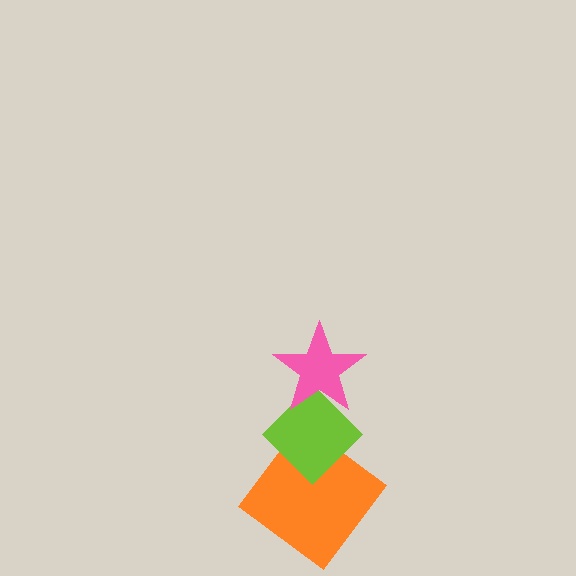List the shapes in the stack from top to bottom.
From top to bottom: the pink star, the lime diamond, the orange diamond.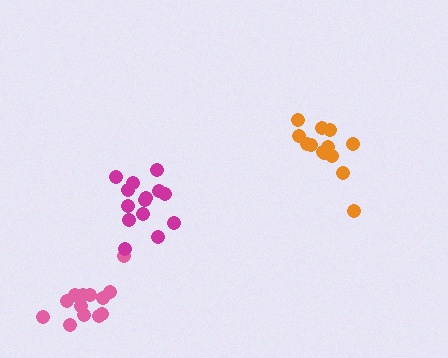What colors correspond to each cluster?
The clusters are colored: orange, pink, magenta.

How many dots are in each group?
Group 1: 13 dots, Group 2: 13 dots, Group 3: 14 dots (40 total).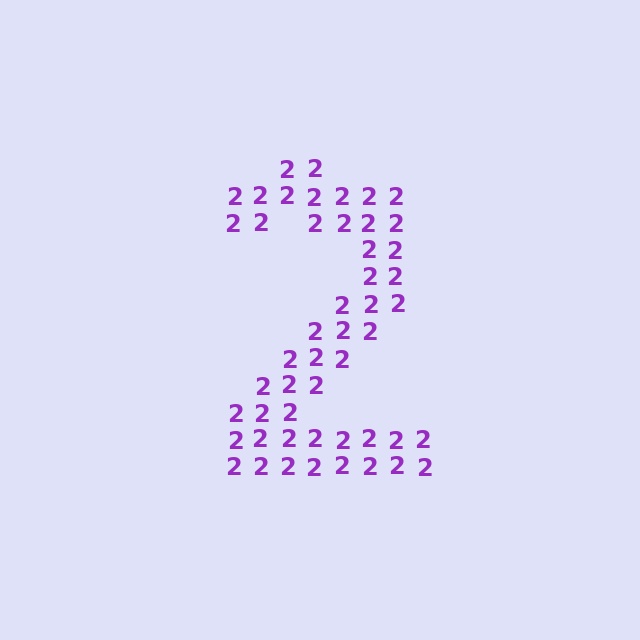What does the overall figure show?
The overall figure shows the digit 2.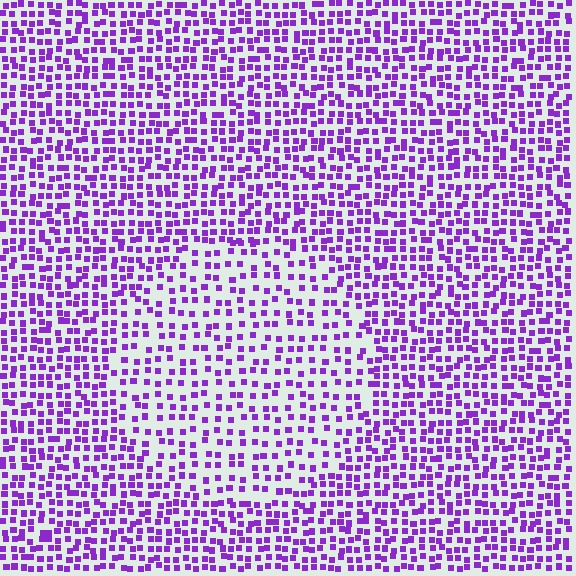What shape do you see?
I see a circle.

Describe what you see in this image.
The image contains small purple elements arranged at two different densities. A circle-shaped region is visible where the elements are less densely packed than the surrounding area.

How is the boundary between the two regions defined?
The boundary is defined by a change in element density (approximately 1.7x ratio). All elements are the same color, size, and shape.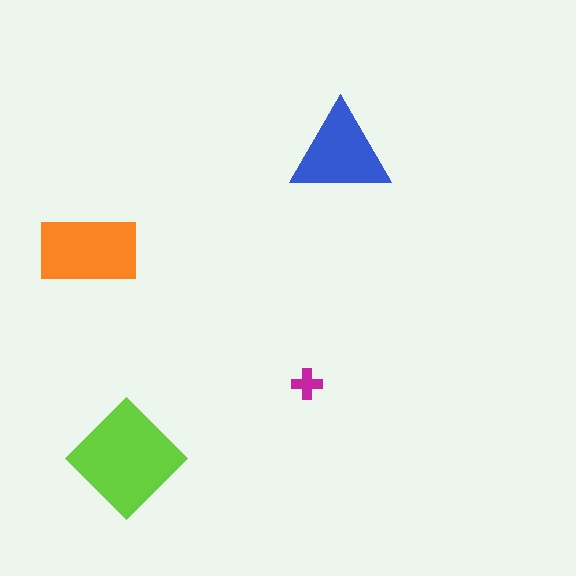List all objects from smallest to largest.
The magenta cross, the blue triangle, the orange rectangle, the lime diamond.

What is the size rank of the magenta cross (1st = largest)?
4th.